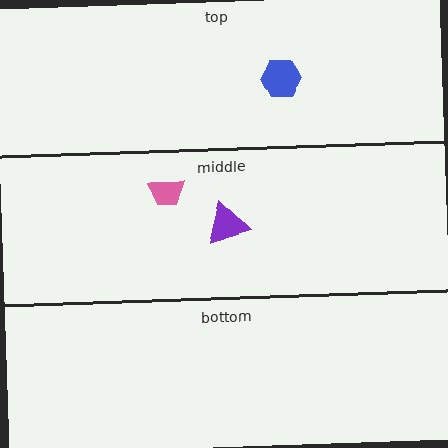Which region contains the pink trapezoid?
The middle region.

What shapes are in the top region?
The blue hexagon.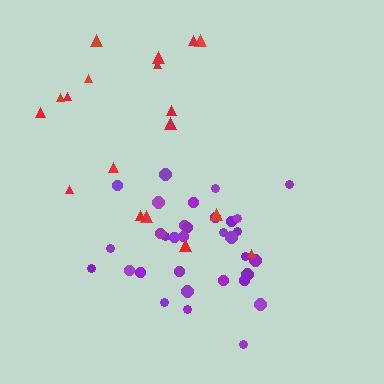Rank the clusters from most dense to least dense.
purple, red.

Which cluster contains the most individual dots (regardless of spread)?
Purple (33).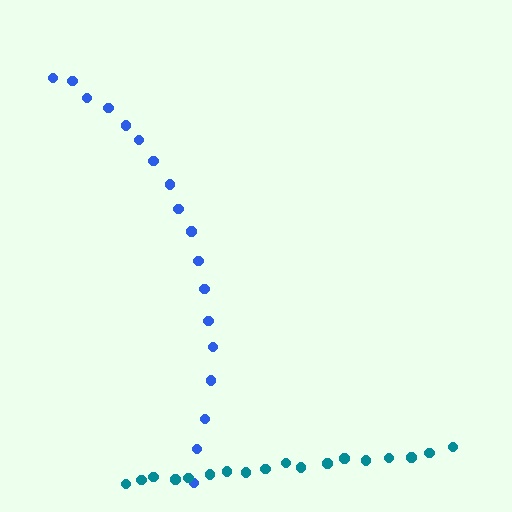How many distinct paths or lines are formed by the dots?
There are 2 distinct paths.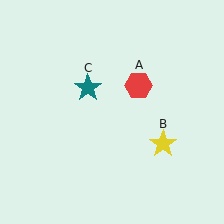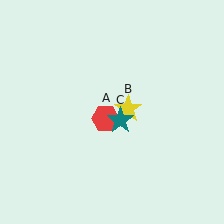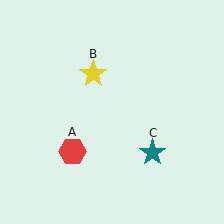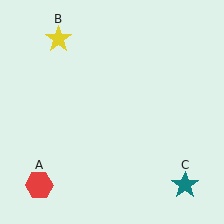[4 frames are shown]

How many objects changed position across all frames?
3 objects changed position: red hexagon (object A), yellow star (object B), teal star (object C).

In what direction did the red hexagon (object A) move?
The red hexagon (object A) moved down and to the left.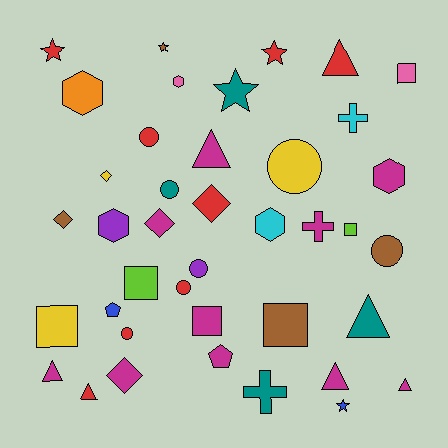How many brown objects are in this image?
There are 4 brown objects.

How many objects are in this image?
There are 40 objects.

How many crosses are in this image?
There are 3 crosses.